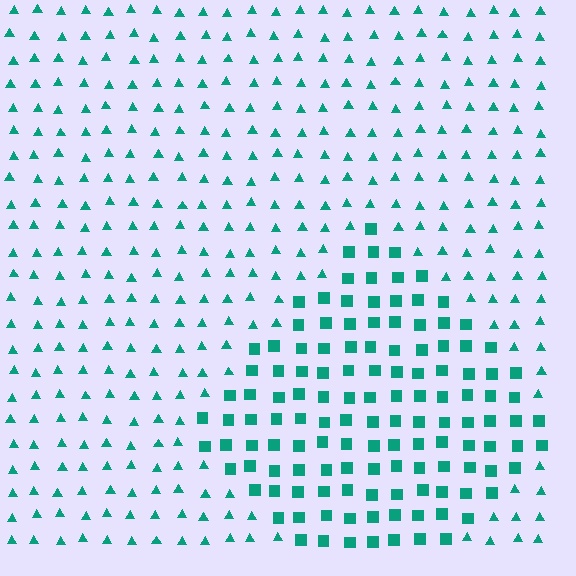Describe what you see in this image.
The image is filled with small teal elements arranged in a uniform grid. A diamond-shaped region contains squares, while the surrounding area contains triangles. The boundary is defined purely by the change in element shape.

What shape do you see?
I see a diamond.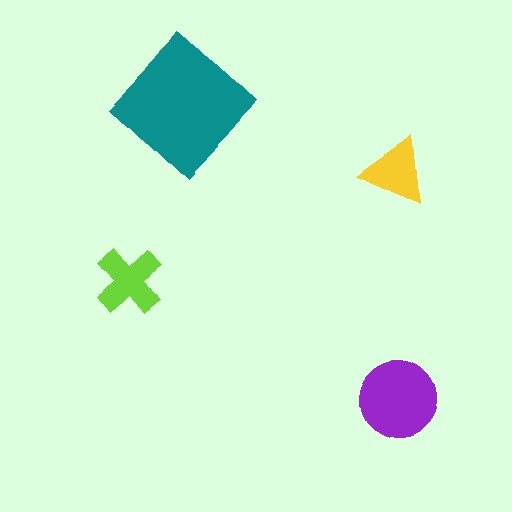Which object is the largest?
The teal diamond.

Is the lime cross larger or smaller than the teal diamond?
Smaller.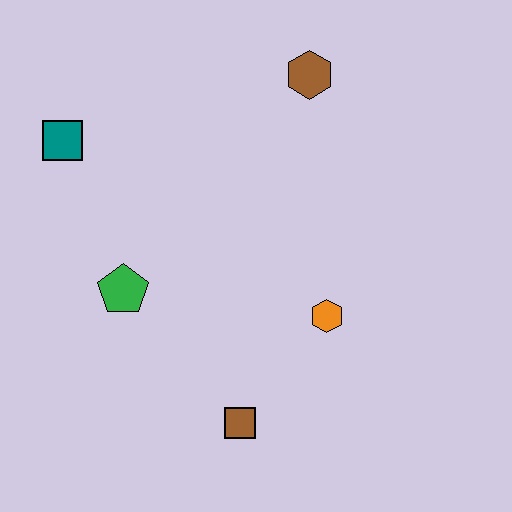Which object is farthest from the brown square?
The brown hexagon is farthest from the brown square.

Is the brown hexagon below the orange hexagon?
No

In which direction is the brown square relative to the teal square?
The brown square is below the teal square.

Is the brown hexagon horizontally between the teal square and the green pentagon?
No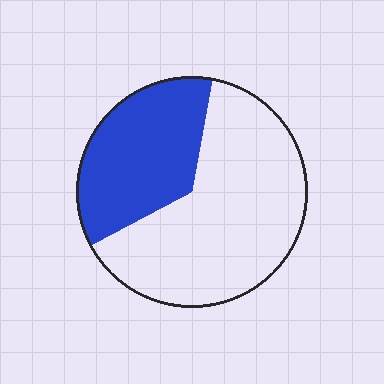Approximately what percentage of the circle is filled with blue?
Approximately 35%.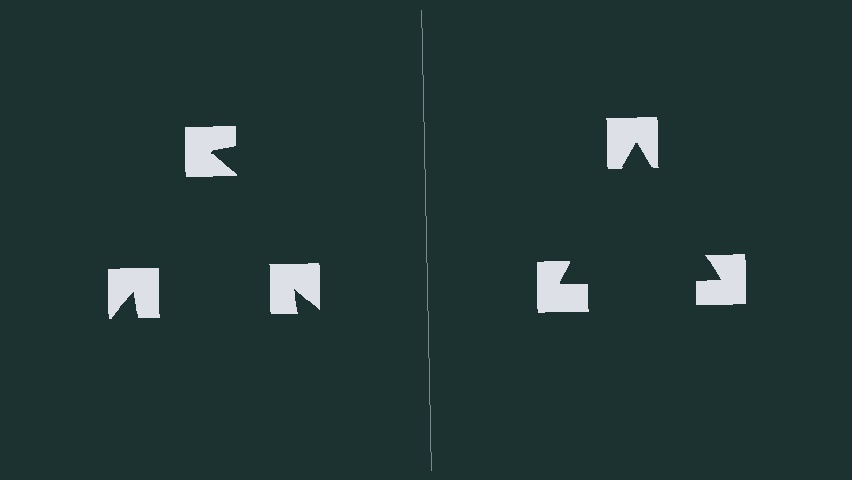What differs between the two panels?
The notched squares are positioned identically on both sides; only the wedge orientations differ. On the right they align to a triangle; on the left they are misaligned.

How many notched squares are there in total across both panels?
6 — 3 on each side.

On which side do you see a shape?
An illusory triangle appears on the right side. On the left side the wedge cuts are rotated, so no coherent shape forms.